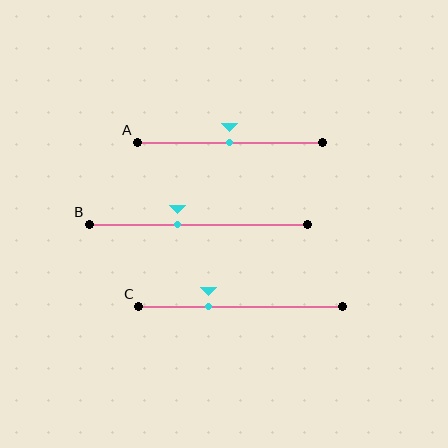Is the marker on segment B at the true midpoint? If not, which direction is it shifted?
No, the marker on segment B is shifted to the left by about 10% of the segment length.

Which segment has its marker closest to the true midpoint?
Segment A has its marker closest to the true midpoint.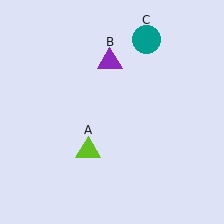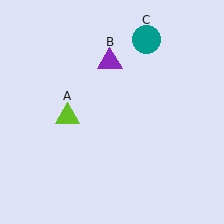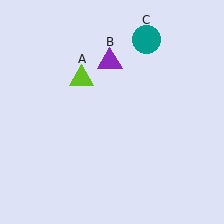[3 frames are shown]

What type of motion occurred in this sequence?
The lime triangle (object A) rotated clockwise around the center of the scene.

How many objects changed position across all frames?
1 object changed position: lime triangle (object A).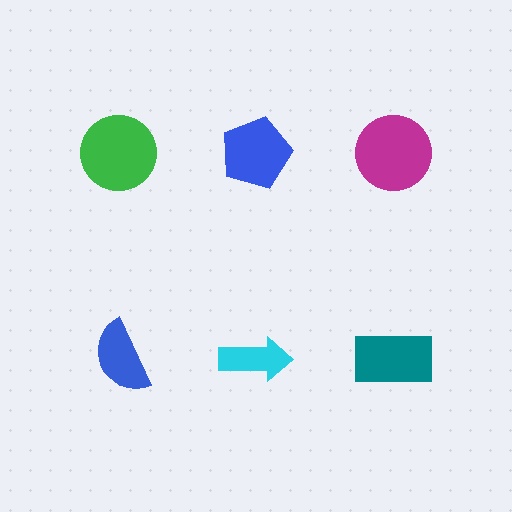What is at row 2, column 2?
A cyan arrow.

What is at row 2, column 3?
A teal rectangle.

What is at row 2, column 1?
A blue semicircle.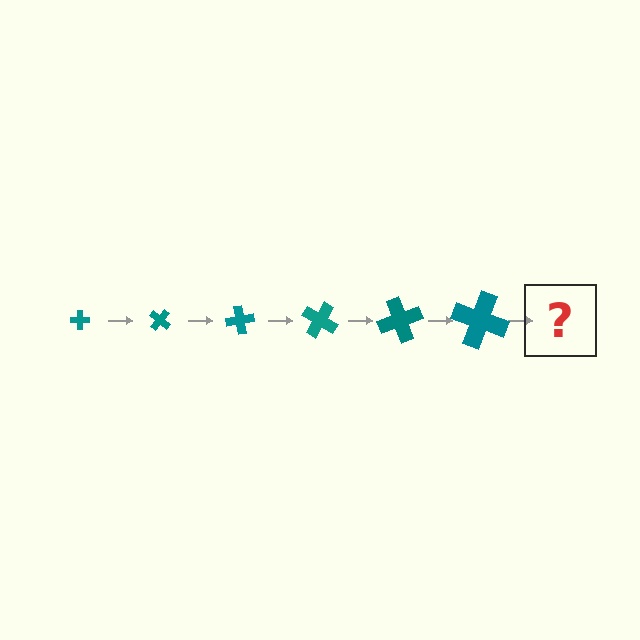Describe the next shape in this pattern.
It should be a cross, larger than the previous one and rotated 240 degrees from the start.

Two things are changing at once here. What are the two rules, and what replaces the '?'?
The two rules are that the cross grows larger each step and it rotates 40 degrees each step. The '?' should be a cross, larger than the previous one and rotated 240 degrees from the start.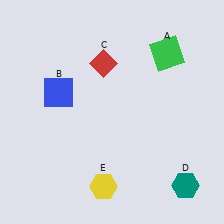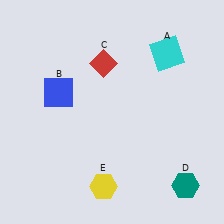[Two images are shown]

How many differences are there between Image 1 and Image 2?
There is 1 difference between the two images.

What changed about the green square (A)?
In Image 1, A is green. In Image 2, it changed to cyan.